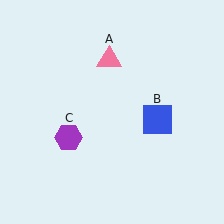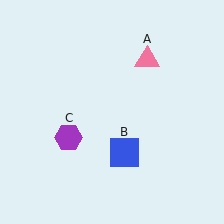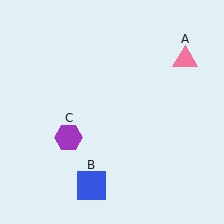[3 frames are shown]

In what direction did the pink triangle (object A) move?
The pink triangle (object A) moved right.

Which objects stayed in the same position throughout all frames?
Purple hexagon (object C) remained stationary.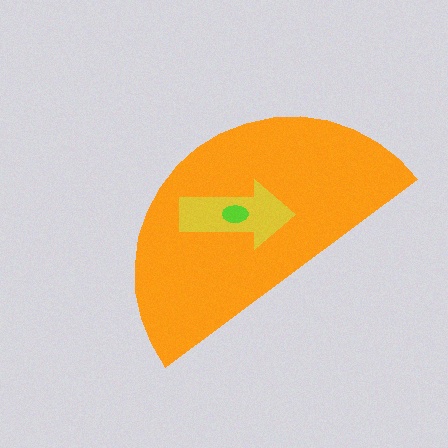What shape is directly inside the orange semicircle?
The yellow arrow.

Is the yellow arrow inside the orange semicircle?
Yes.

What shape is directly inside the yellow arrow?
The lime ellipse.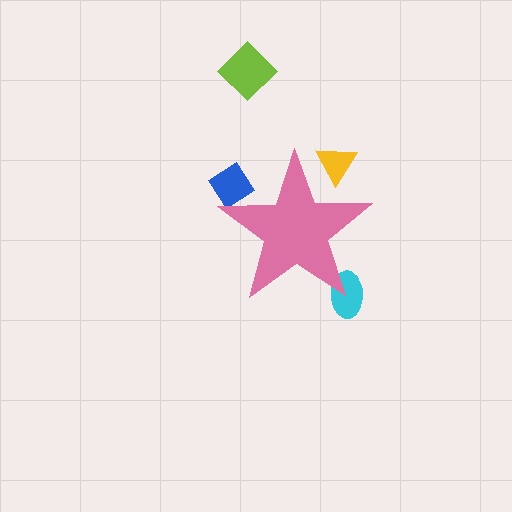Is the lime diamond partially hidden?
No, the lime diamond is fully visible.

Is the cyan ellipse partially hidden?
Yes, the cyan ellipse is partially hidden behind the pink star.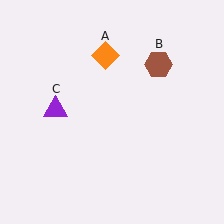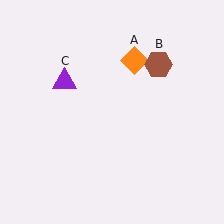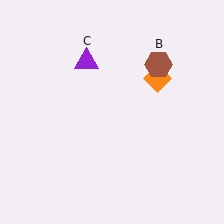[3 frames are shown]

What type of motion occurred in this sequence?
The orange diamond (object A), purple triangle (object C) rotated clockwise around the center of the scene.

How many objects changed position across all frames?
2 objects changed position: orange diamond (object A), purple triangle (object C).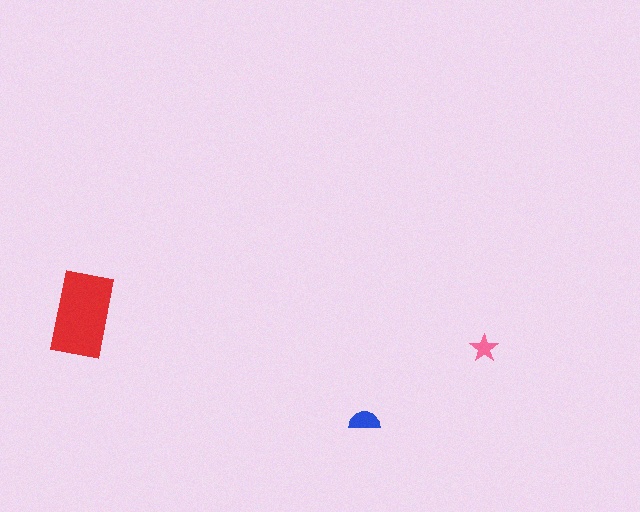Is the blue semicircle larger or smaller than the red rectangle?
Smaller.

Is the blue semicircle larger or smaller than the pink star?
Larger.